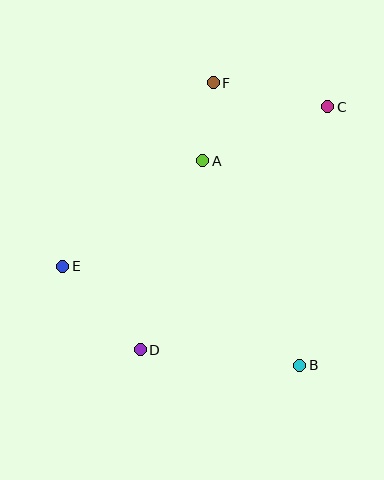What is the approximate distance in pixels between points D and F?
The distance between D and F is approximately 277 pixels.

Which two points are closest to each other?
Points A and F are closest to each other.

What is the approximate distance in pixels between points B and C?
The distance between B and C is approximately 260 pixels.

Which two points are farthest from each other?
Points C and E are farthest from each other.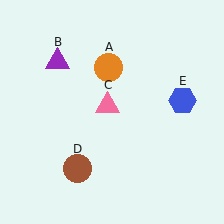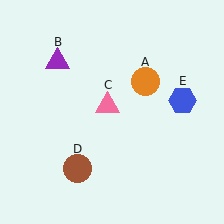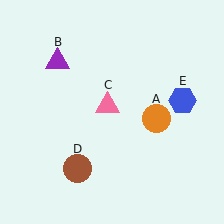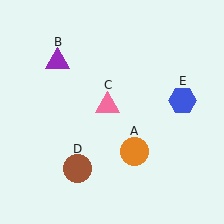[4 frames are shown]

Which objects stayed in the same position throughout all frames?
Purple triangle (object B) and pink triangle (object C) and brown circle (object D) and blue hexagon (object E) remained stationary.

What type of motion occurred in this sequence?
The orange circle (object A) rotated clockwise around the center of the scene.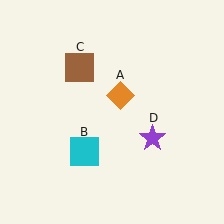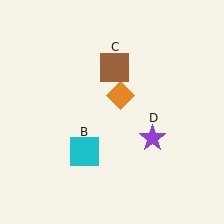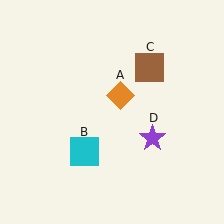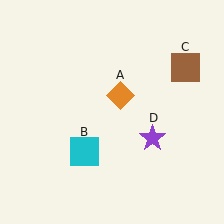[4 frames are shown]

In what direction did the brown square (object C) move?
The brown square (object C) moved right.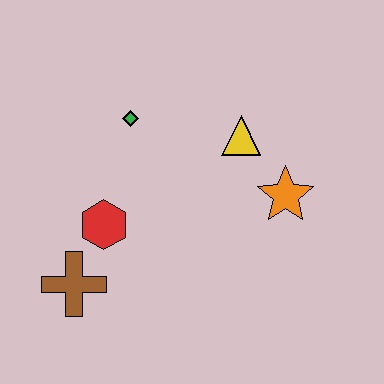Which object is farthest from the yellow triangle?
The brown cross is farthest from the yellow triangle.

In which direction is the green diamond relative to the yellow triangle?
The green diamond is to the left of the yellow triangle.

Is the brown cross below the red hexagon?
Yes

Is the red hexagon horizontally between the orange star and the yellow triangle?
No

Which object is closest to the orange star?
The yellow triangle is closest to the orange star.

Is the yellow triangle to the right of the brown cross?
Yes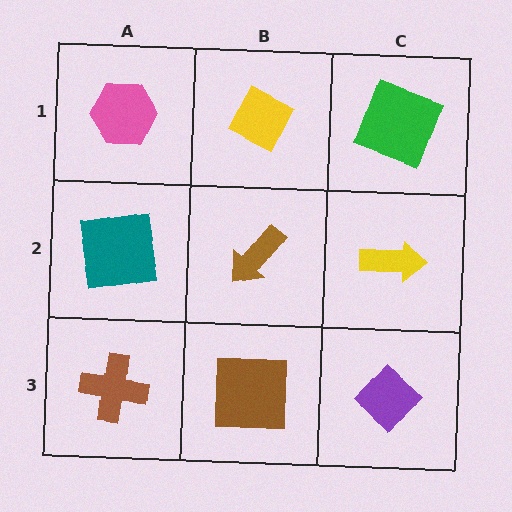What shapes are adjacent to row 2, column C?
A green square (row 1, column C), a purple diamond (row 3, column C), a brown arrow (row 2, column B).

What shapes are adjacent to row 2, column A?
A pink hexagon (row 1, column A), a brown cross (row 3, column A), a brown arrow (row 2, column B).